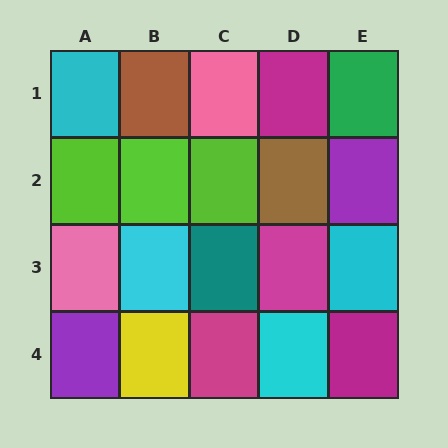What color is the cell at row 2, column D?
Brown.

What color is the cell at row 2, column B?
Lime.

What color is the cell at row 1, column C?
Pink.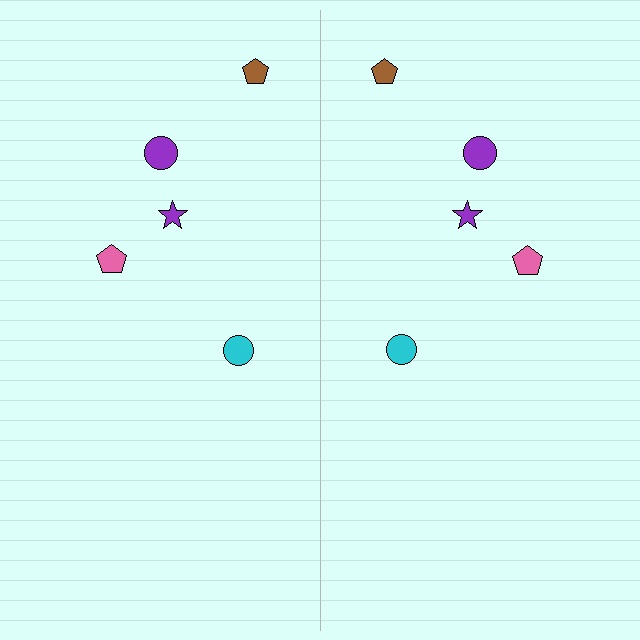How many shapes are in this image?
There are 10 shapes in this image.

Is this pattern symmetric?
Yes, this pattern has bilateral (reflection) symmetry.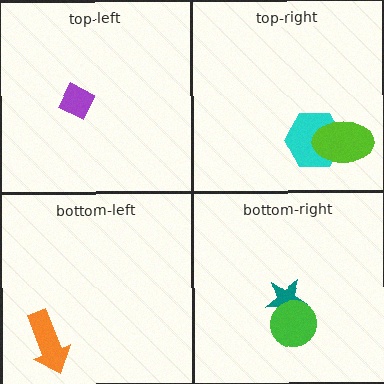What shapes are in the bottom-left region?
The orange arrow.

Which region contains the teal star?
The bottom-right region.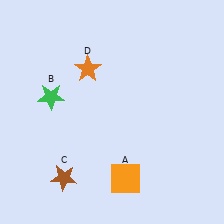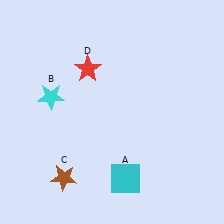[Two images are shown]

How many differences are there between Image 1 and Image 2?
There are 3 differences between the two images.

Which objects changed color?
A changed from orange to cyan. B changed from green to cyan. D changed from orange to red.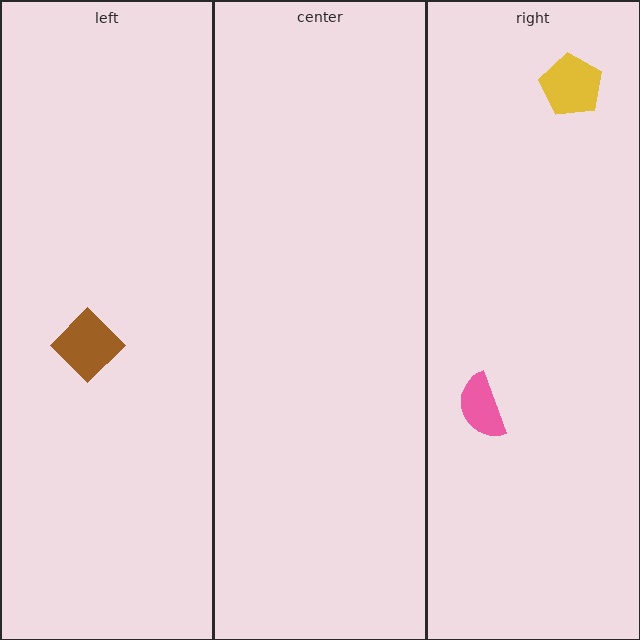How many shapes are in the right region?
2.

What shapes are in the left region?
The brown diamond.